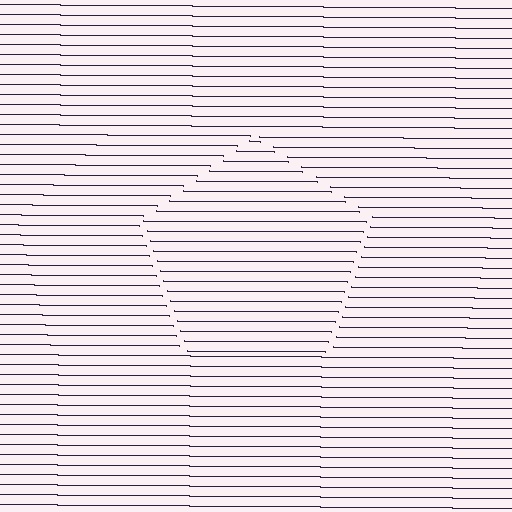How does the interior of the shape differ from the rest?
The interior of the shape contains the same grating, shifted by half a period — the contour is defined by the phase discontinuity where line-ends from the inner and outer gratings abut.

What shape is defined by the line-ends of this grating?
An illusory pentagon. The interior of the shape contains the same grating, shifted by half a period — the contour is defined by the phase discontinuity where line-ends from the inner and outer gratings abut.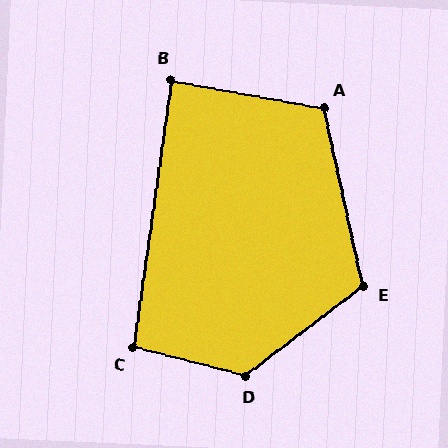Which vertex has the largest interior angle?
D, at approximately 129 degrees.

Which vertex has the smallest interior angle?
B, at approximately 88 degrees.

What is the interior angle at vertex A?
Approximately 113 degrees (obtuse).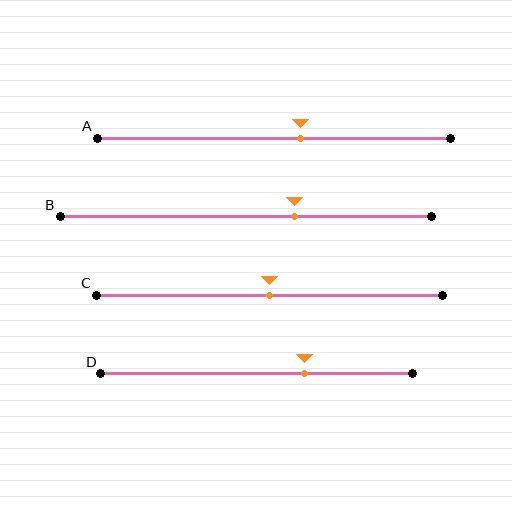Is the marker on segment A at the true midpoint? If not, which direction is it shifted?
No, the marker on segment A is shifted to the right by about 8% of the segment length.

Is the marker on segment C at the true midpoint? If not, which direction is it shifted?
Yes, the marker on segment C is at the true midpoint.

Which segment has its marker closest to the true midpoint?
Segment C has its marker closest to the true midpoint.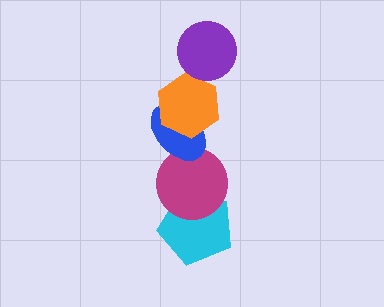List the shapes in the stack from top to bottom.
From top to bottom: the purple circle, the orange hexagon, the blue ellipse, the magenta circle, the cyan pentagon.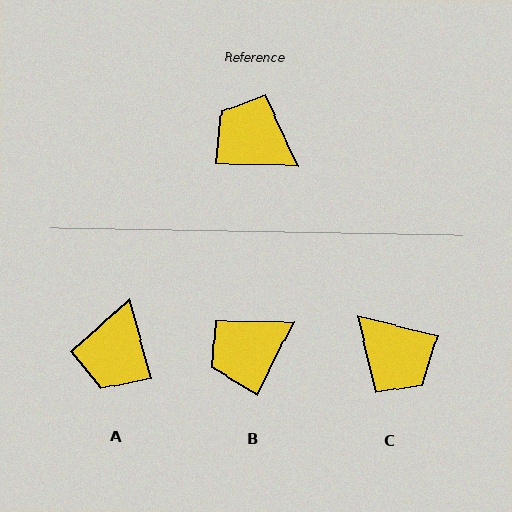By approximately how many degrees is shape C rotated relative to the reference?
Approximately 169 degrees counter-clockwise.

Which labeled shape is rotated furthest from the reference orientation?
C, about 169 degrees away.